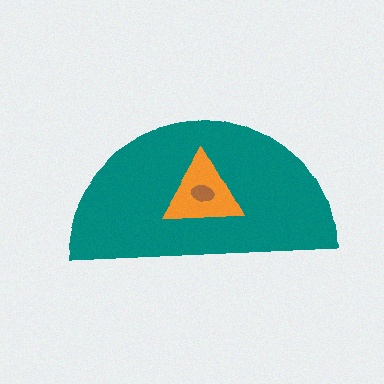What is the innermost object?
The brown ellipse.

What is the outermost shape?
The teal semicircle.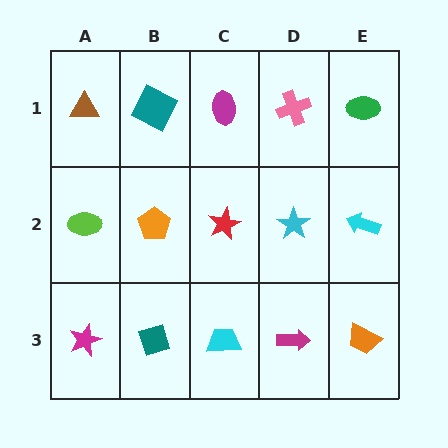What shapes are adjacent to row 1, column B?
An orange pentagon (row 2, column B), a brown triangle (row 1, column A), a magenta ellipse (row 1, column C).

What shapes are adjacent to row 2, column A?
A brown triangle (row 1, column A), a magenta star (row 3, column A), an orange pentagon (row 2, column B).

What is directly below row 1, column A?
A lime ellipse.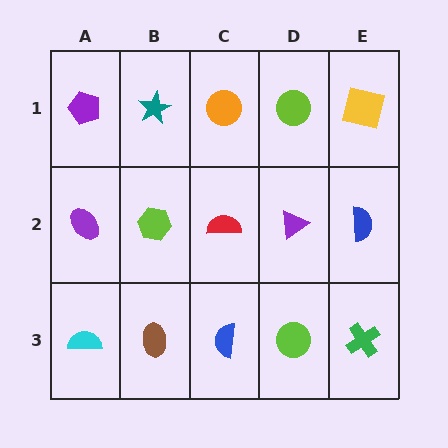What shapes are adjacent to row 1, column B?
A lime hexagon (row 2, column B), a purple pentagon (row 1, column A), an orange circle (row 1, column C).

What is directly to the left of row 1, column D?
An orange circle.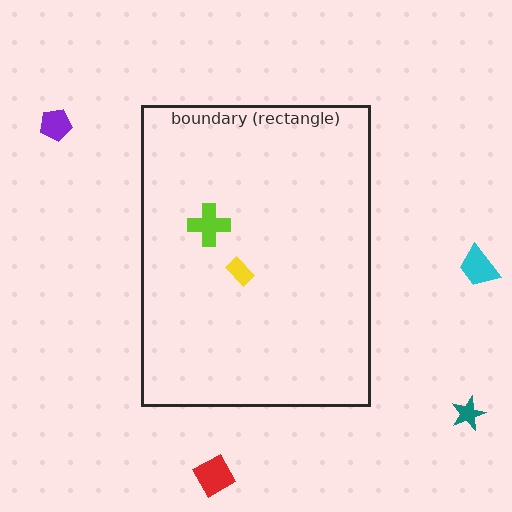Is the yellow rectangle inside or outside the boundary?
Inside.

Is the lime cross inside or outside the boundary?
Inside.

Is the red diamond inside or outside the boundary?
Outside.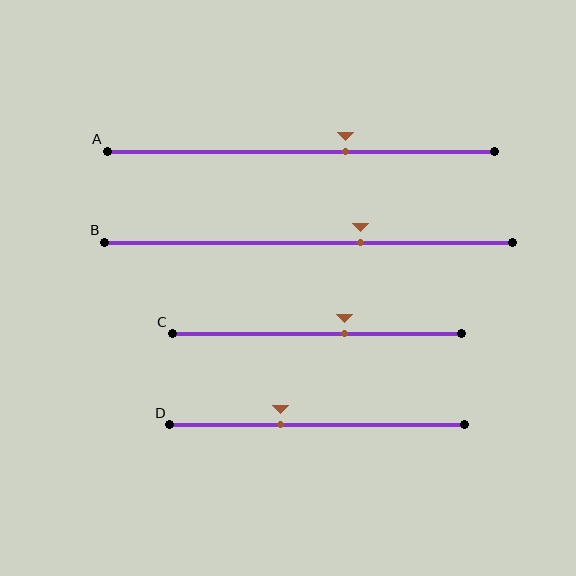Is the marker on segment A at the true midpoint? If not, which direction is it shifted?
No, the marker on segment A is shifted to the right by about 11% of the segment length.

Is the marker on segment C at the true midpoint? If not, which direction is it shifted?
No, the marker on segment C is shifted to the right by about 10% of the segment length.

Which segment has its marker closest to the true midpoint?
Segment C has its marker closest to the true midpoint.